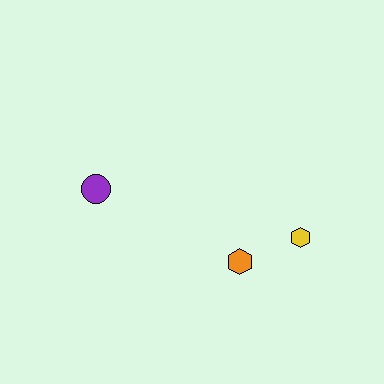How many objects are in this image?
There are 3 objects.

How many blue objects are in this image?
There are no blue objects.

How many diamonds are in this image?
There are no diamonds.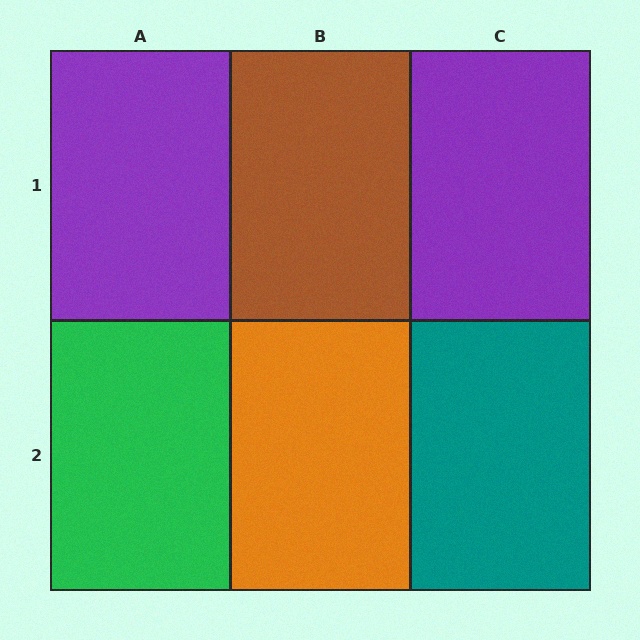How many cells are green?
1 cell is green.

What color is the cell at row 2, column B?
Orange.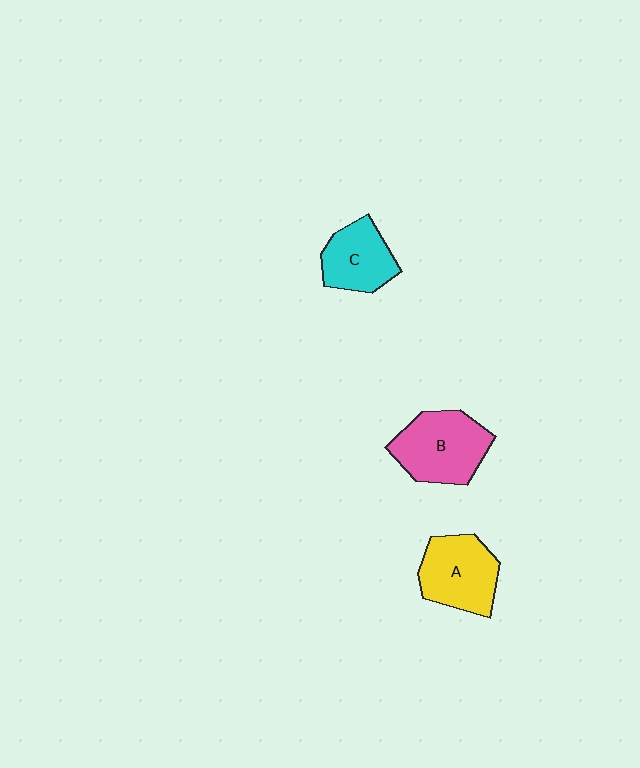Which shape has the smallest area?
Shape C (cyan).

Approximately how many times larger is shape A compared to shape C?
Approximately 1.2 times.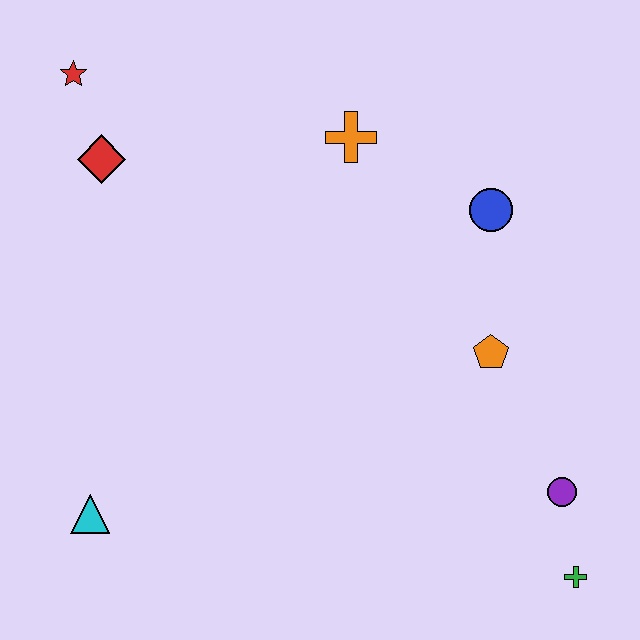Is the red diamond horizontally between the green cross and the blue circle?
No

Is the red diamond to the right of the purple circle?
No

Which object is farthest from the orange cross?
The green cross is farthest from the orange cross.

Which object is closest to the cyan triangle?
The red diamond is closest to the cyan triangle.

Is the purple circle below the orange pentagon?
Yes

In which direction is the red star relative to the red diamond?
The red star is above the red diamond.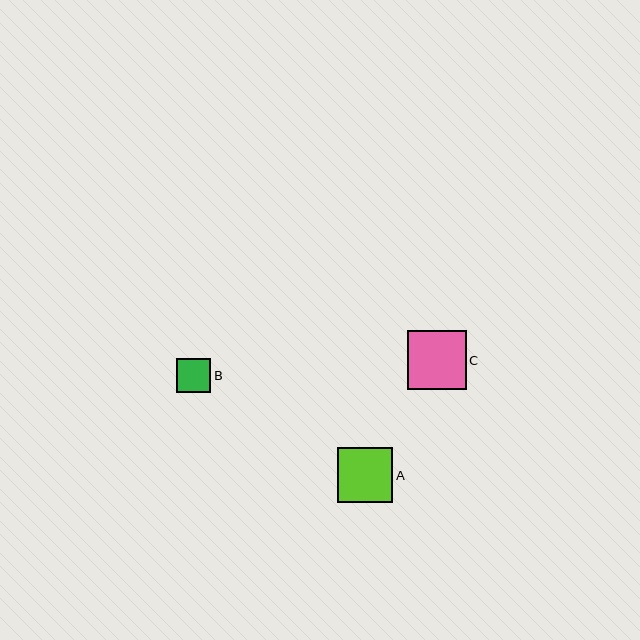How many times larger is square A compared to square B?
Square A is approximately 1.6 times the size of square B.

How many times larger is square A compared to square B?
Square A is approximately 1.6 times the size of square B.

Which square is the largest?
Square C is the largest with a size of approximately 59 pixels.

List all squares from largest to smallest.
From largest to smallest: C, A, B.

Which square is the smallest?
Square B is the smallest with a size of approximately 34 pixels.